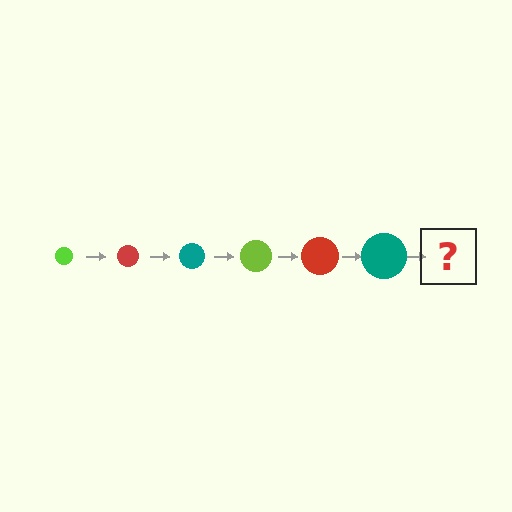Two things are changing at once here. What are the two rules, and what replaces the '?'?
The two rules are that the circle grows larger each step and the color cycles through lime, red, and teal. The '?' should be a lime circle, larger than the previous one.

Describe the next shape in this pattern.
It should be a lime circle, larger than the previous one.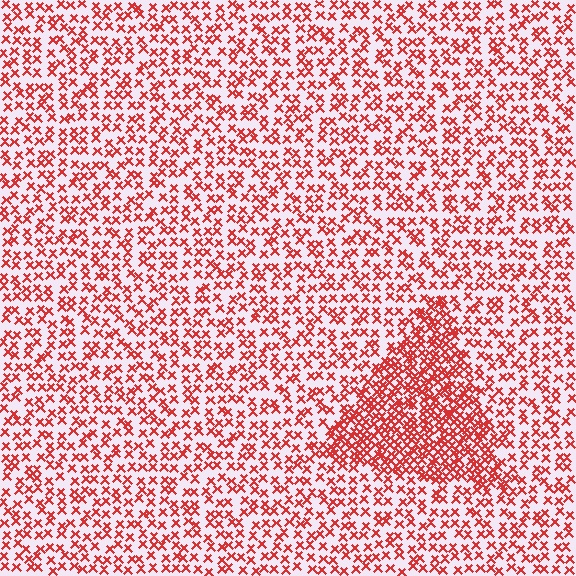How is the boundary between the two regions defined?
The boundary is defined by a change in element density (approximately 2.1x ratio). All elements are the same color, size, and shape.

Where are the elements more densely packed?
The elements are more densely packed inside the triangle boundary.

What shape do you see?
I see a triangle.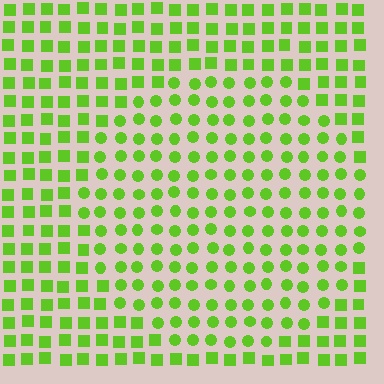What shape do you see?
I see a circle.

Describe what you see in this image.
The image is filled with small lime elements arranged in a uniform grid. A circle-shaped region contains circles, while the surrounding area contains squares. The boundary is defined purely by the change in element shape.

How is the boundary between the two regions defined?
The boundary is defined by a change in element shape: circles inside vs. squares outside. All elements share the same color and spacing.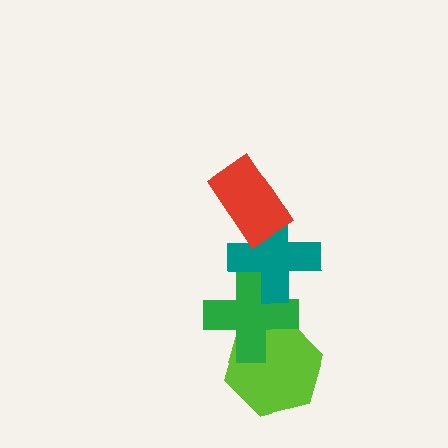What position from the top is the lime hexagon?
The lime hexagon is 4th from the top.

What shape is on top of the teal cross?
The red rectangle is on top of the teal cross.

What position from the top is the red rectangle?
The red rectangle is 1st from the top.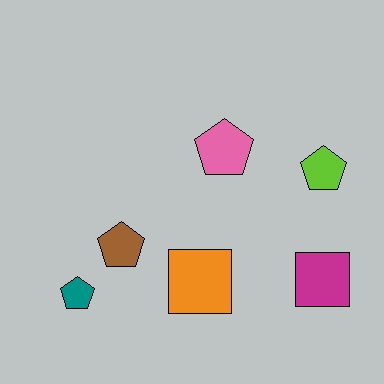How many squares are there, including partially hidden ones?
There are 2 squares.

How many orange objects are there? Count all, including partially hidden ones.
There is 1 orange object.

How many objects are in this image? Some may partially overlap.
There are 6 objects.